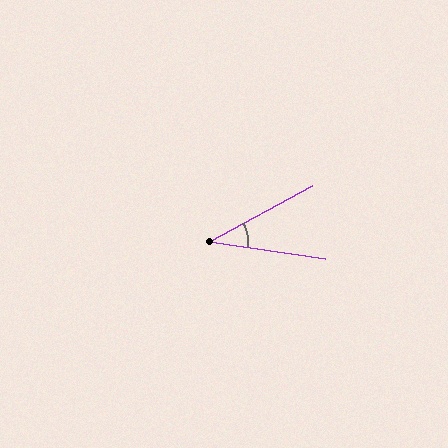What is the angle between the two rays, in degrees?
Approximately 37 degrees.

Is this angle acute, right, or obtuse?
It is acute.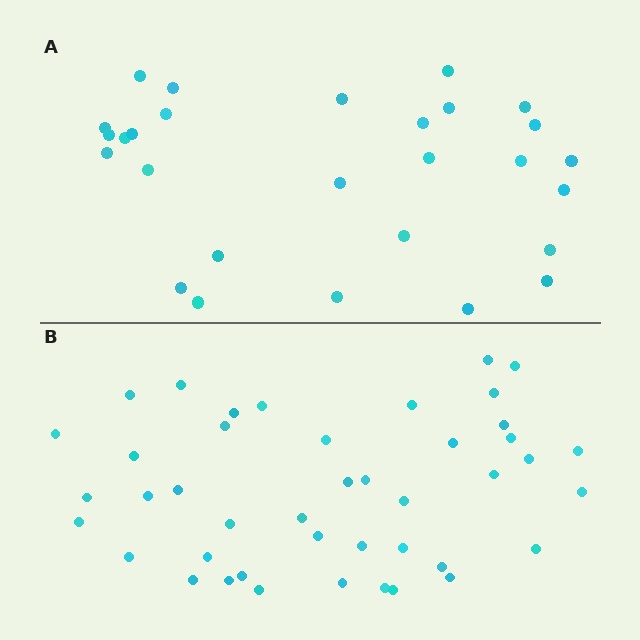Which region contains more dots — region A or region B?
Region B (the bottom region) has more dots.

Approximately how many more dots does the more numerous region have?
Region B has approximately 15 more dots than region A.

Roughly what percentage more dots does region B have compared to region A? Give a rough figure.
About 55% more.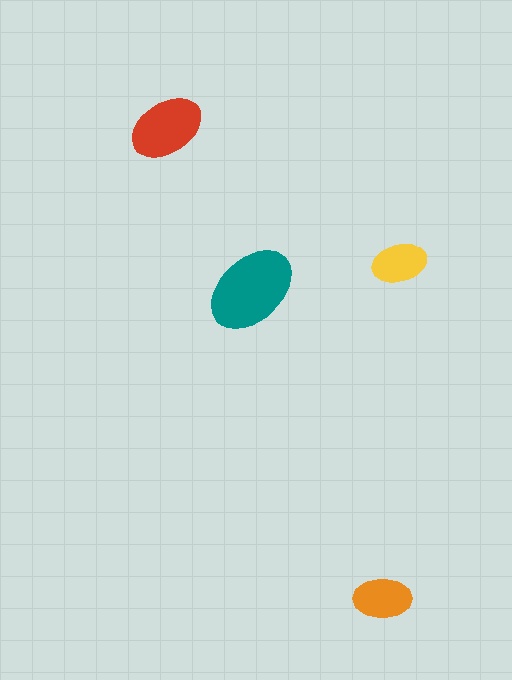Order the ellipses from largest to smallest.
the teal one, the red one, the orange one, the yellow one.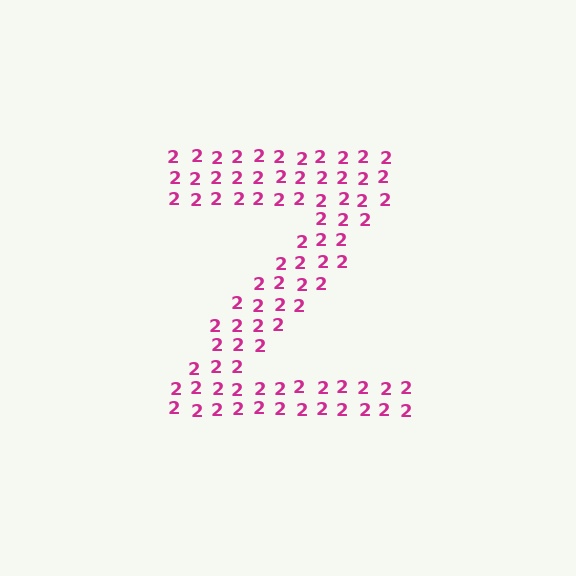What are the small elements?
The small elements are digit 2's.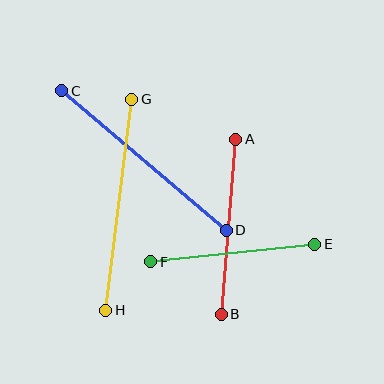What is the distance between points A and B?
The distance is approximately 175 pixels.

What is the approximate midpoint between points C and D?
The midpoint is at approximately (144, 161) pixels.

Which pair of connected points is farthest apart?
Points C and D are farthest apart.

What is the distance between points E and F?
The distance is approximately 165 pixels.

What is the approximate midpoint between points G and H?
The midpoint is at approximately (119, 205) pixels.